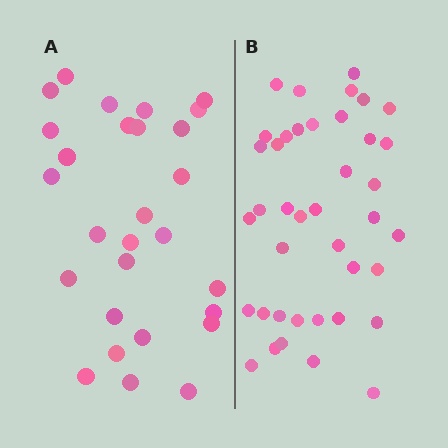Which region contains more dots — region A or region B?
Region B (the right region) has more dots.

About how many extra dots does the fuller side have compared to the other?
Region B has roughly 12 or so more dots than region A.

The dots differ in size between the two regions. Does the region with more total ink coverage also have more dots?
No. Region A has more total ink coverage because its dots are larger, but region B actually contains more individual dots. Total area can be misleading — the number of items is what matters here.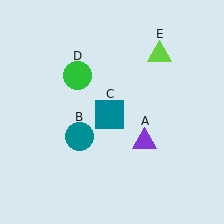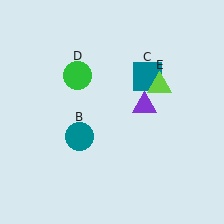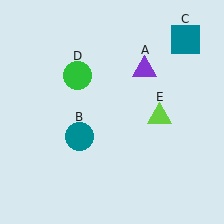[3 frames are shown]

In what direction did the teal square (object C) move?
The teal square (object C) moved up and to the right.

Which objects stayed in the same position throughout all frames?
Teal circle (object B) and green circle (object D) remained stationary.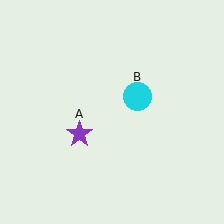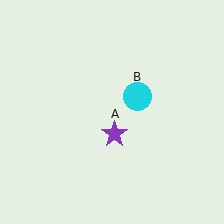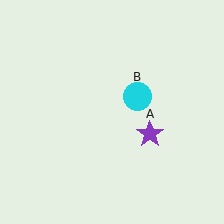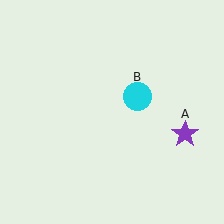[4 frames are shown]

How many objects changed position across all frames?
1 object changed position: purple star (object A).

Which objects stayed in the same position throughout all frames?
Cyan circle (object B) remained stationary.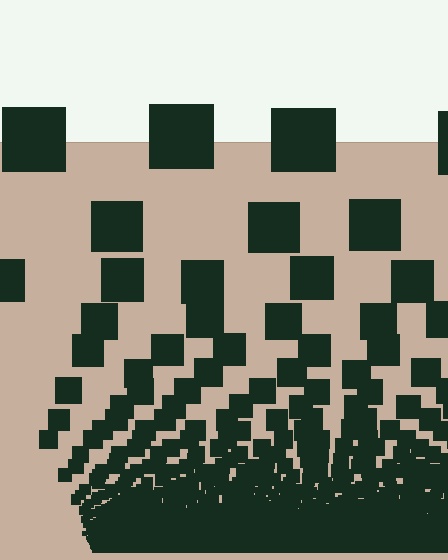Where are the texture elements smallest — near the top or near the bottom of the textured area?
Near the bottom.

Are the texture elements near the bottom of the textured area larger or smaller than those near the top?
Smaller. The gradient is inverted — elements near the bottom are smaller and denser.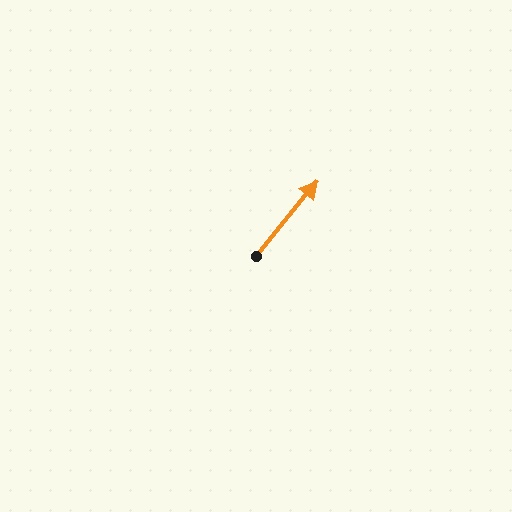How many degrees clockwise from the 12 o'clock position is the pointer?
Approximately 39 degrees.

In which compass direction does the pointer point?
Northeast.